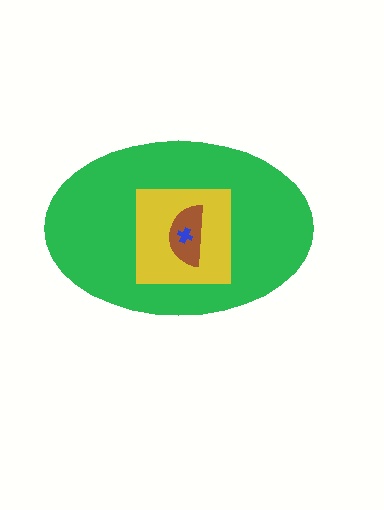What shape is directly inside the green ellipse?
The yellow square.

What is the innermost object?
The blue cross.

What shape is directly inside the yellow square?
The brown semicircle.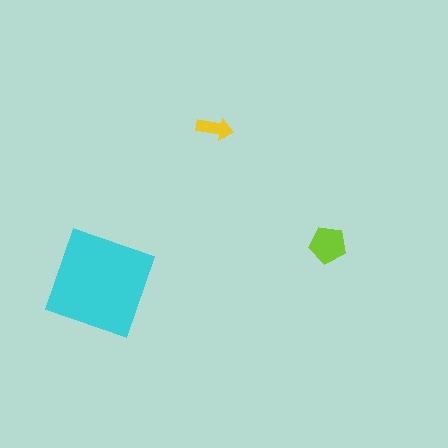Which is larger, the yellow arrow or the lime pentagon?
The lime pentagon.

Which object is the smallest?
The yellow arrow.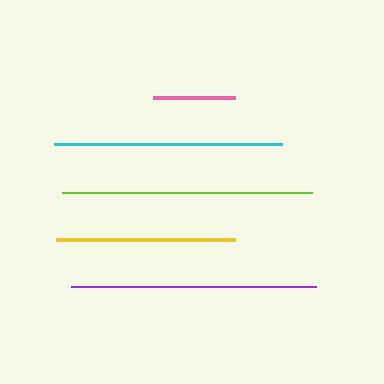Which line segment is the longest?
The lime line is the longest at approximately 250 pixels.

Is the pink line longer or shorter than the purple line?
The purple line is longer than the pink line.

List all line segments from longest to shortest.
From longest to shortest: lime, purple, cyan, yellow, pink.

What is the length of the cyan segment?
The cyan segment is approximately 228 pixels long.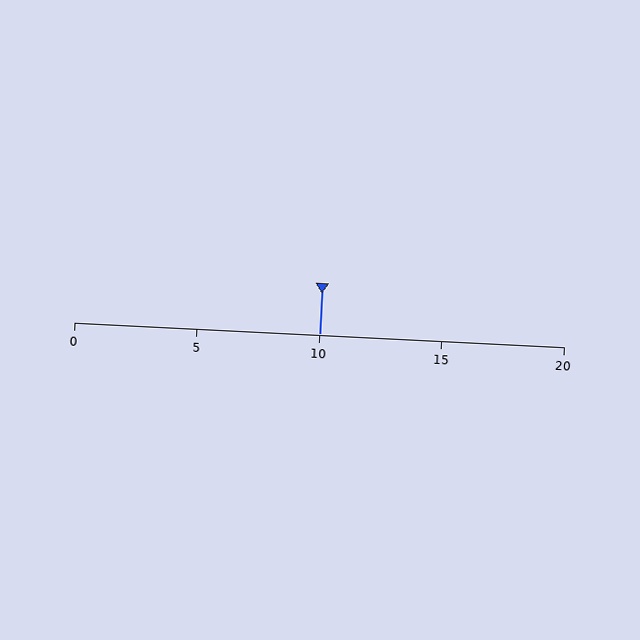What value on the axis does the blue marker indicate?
The marker indicates approximately 10.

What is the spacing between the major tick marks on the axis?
The major ticks are spaced 5 apart.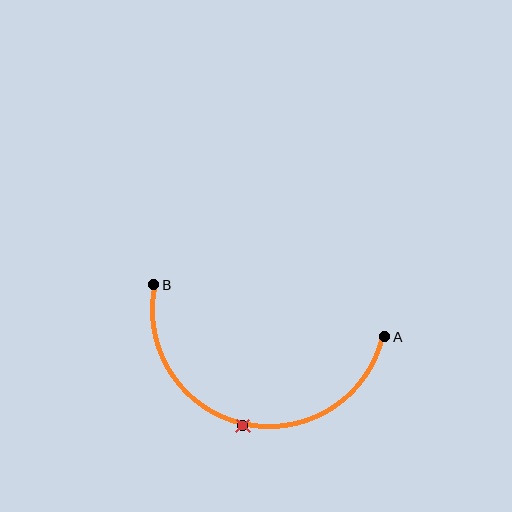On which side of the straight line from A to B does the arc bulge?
The arc bulges below the straight line connecting A and B.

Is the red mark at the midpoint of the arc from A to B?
Yes. The red mark lies on the arc at equal arc-length from both A and B — it is the arc midpoint.